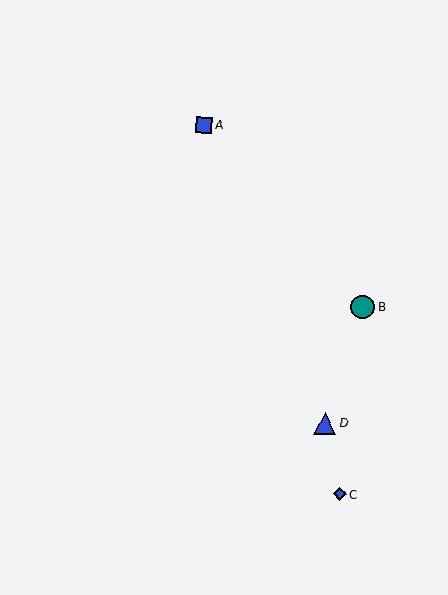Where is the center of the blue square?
The center of the blue square is at (204, 125).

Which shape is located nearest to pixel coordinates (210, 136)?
The blue square (labeled A) at (204, 125) is nearest to that location.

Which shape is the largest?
The teal circle (labeled B) is the largest.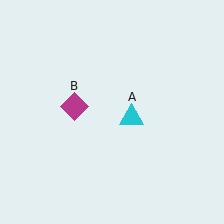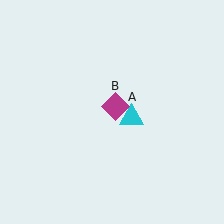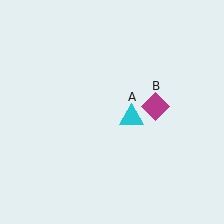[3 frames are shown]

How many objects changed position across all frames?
1 object changed position: magenta diamond (object B).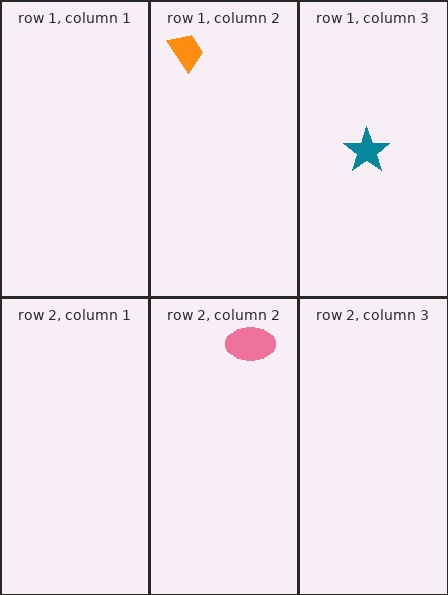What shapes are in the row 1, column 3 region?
The teal star.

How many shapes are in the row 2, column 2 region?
1.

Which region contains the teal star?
The row 1, column 3 region.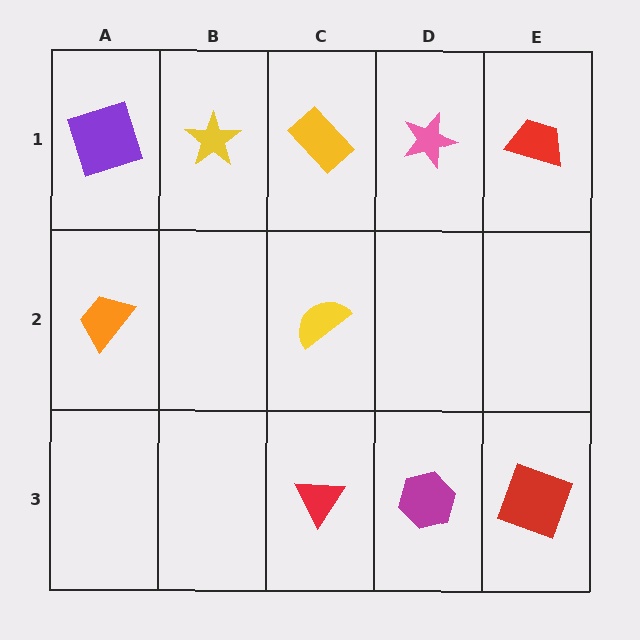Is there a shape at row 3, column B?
No, that cell is empty.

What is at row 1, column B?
A yellow star.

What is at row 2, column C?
A yellow semicircle.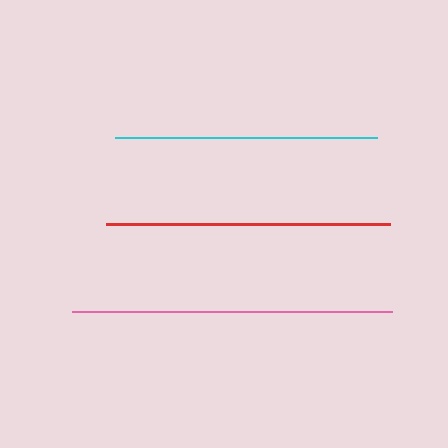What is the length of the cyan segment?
The cyan segment is approximately 262 pixels long.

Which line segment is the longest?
The pink line is the longest at approximately 320 pixels.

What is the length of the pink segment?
The pink segment is approximately 320 pixels long.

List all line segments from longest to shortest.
From longest to shortest: pink, red, cyan.